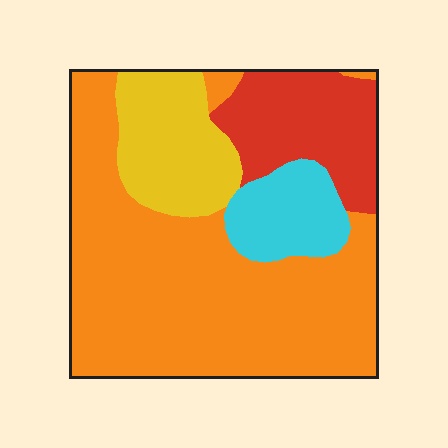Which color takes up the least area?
Cyan, at roughly 10%.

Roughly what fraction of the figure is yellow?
Yellow takes up about one sixth (1/6) of the figure.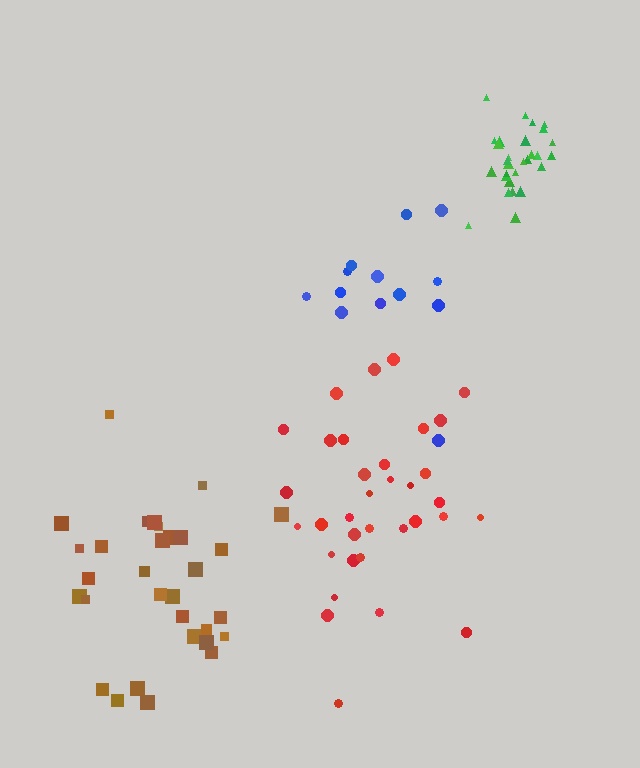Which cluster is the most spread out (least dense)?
Blue.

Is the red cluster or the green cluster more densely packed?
Green.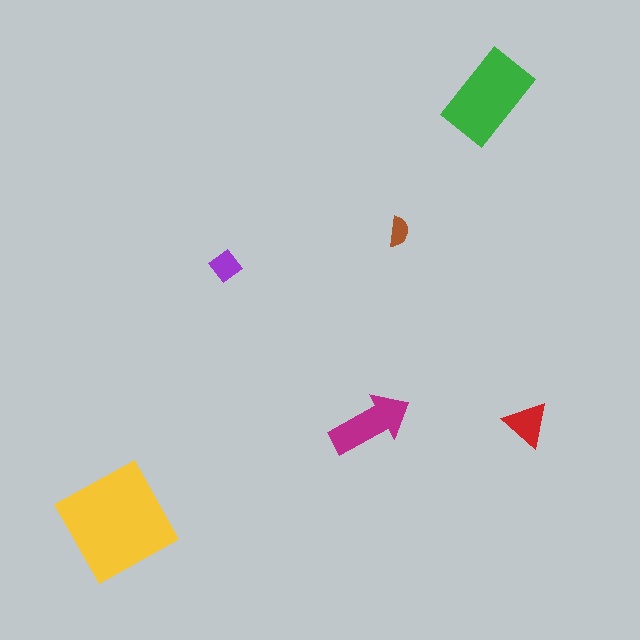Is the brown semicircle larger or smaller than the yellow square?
Smaller.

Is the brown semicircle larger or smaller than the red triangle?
Smaller.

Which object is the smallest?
The brown semicircle.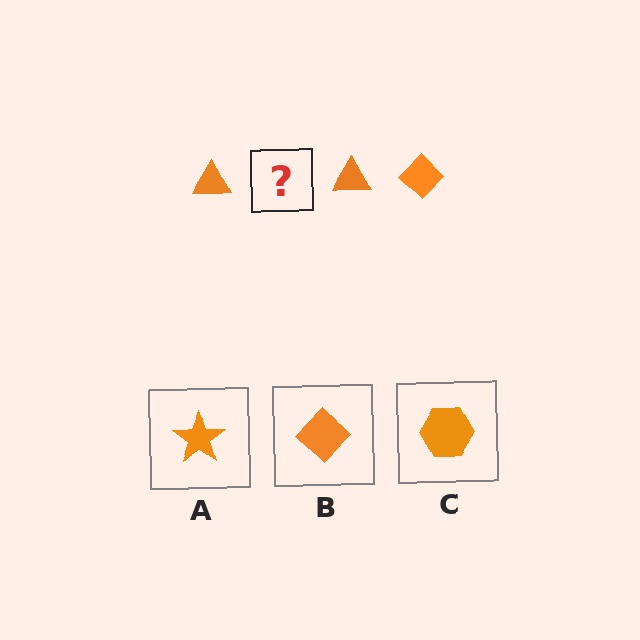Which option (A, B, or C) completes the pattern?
B.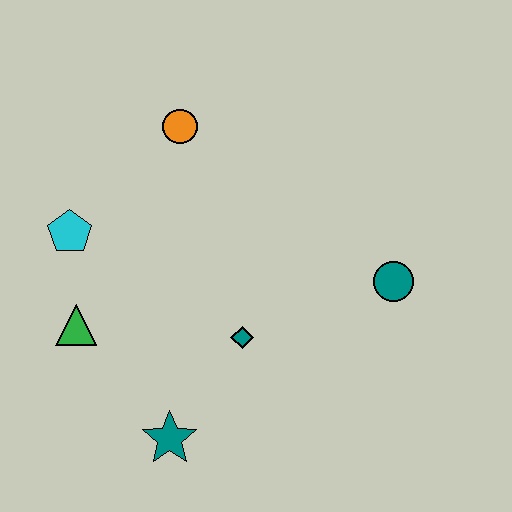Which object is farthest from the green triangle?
The teal circle is farthest from the green triangle.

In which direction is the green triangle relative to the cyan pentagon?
The green triangle is below the cyan pentagon.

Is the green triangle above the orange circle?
No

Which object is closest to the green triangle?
The cyan pentagon is closest to the green triangle.